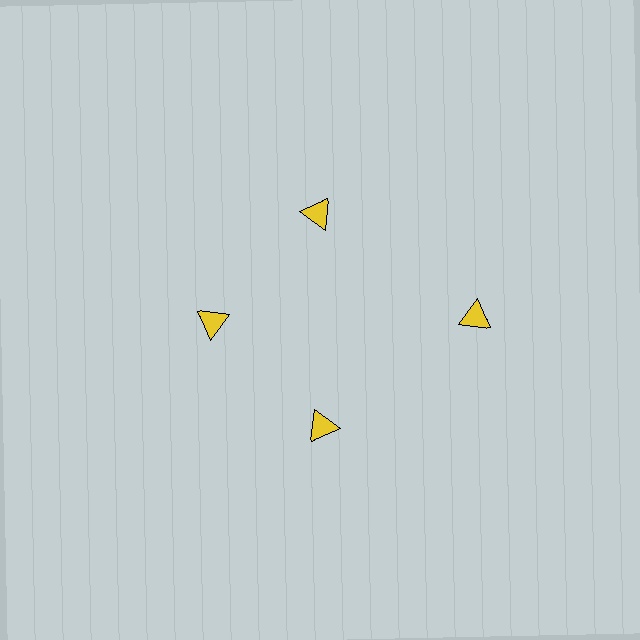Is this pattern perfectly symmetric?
No. The 4 yellow triangles are arranged in a ring, but one element near the 3 o'clock position is pushed outward from the center, breaking the 4-fold rotational symmetry.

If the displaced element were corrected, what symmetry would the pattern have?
It would have 4-fold rotational symmetry — the pattern would map onto itself every 90 degrees.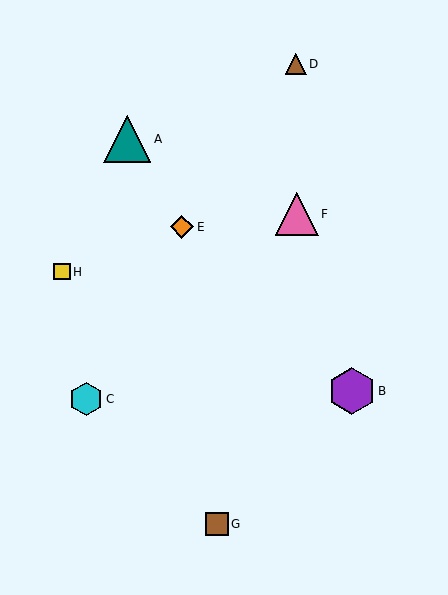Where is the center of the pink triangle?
The center of the pink triangle is at (297, 214).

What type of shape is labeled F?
Shape F is a pink triangle.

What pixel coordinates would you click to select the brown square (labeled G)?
Click at (217, 524) to select the brown square G.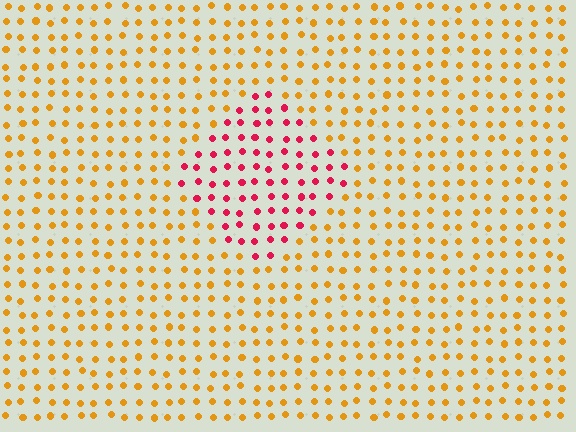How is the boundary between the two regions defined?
The boundary is defined purely by a slight shift in hue (about 56 degrees). Spacing, size, and orientation are identical on both sides.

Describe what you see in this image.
The image is filled with small orange elements in a uniform arrangement. A diamond-shaped region is visible where the elements are tinted to a slightly different hue, forming a subtle color boundary.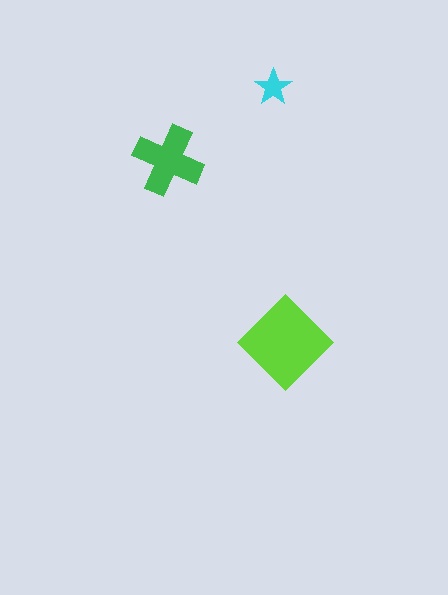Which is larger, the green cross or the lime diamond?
The lime diamond.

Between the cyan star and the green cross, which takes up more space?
The green cross.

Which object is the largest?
The lime diamond.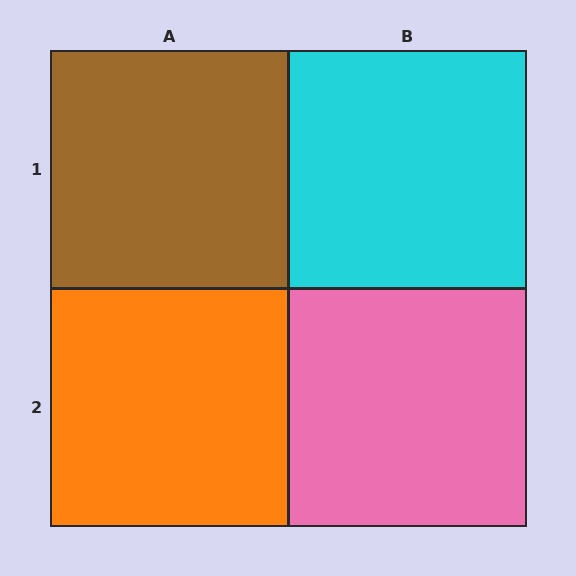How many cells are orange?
1 cell is orange.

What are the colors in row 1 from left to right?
Brown, cyan.